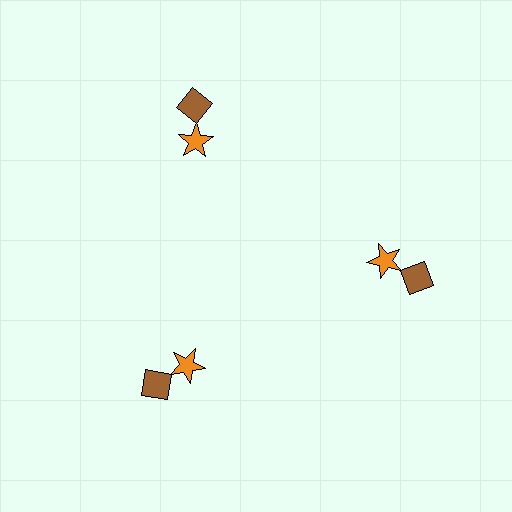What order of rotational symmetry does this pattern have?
This pattern has 3-fold rotational symmetry.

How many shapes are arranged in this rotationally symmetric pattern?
There are 6 shapes, arranged in 3 groups of 2.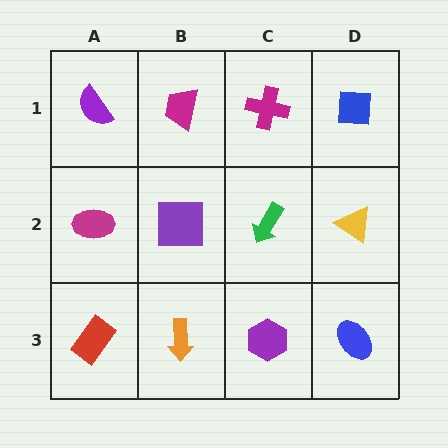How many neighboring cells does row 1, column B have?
3.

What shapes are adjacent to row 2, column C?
A magenta cross (row 1, column C), a purple hexagon (row 3, column C), a purple square (row 2, column B), a yellow triangle (row 2, column D).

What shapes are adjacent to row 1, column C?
A green arrow (row 2, column C), a magenta trapezoid (row 1, column B), a blue square (row 1, column D).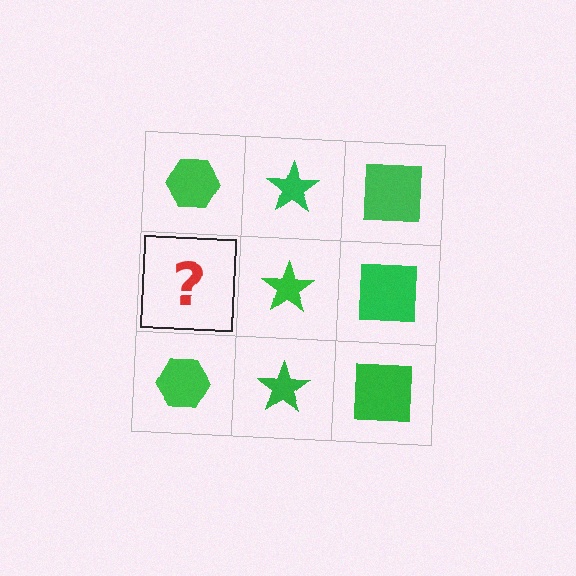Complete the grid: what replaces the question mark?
The question mark should be replaced with a green hexagon.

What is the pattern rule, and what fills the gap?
The rule is that each column has a consistent shape. The gap should be filled with a green hexagon.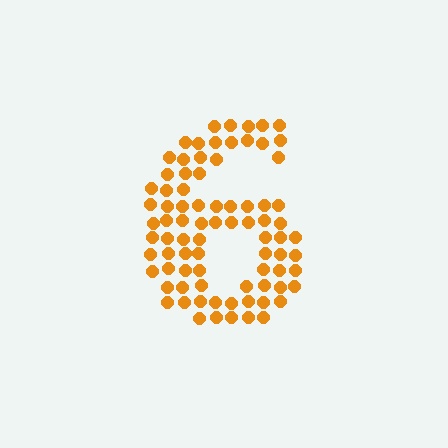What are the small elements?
The small elements are circles.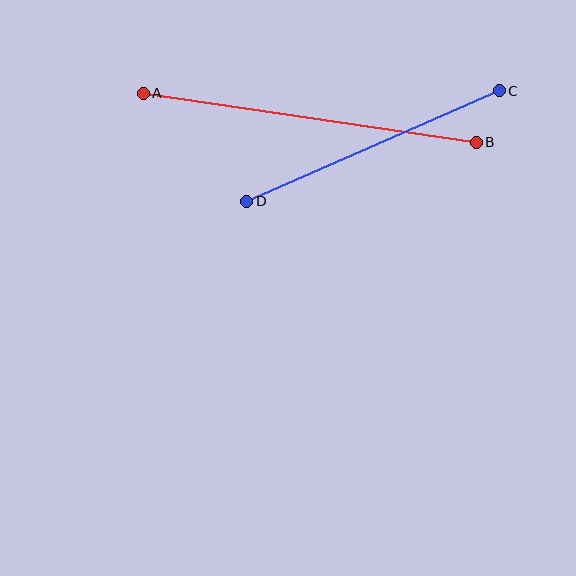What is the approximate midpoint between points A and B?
The midpoint is at approximately (310, 118) pixels.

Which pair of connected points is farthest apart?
Points A and B are farthest apart.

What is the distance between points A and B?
The distance is approximately 336 pixels.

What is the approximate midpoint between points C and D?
The midpoint is at approximately (373, 146) pixels.